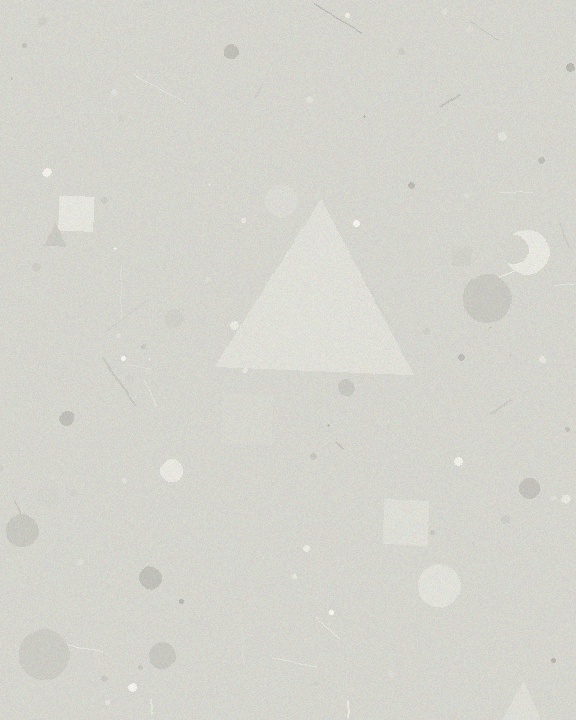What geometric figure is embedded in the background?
A triangle is embedded in the background.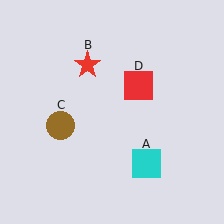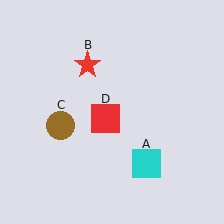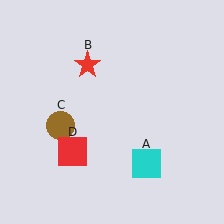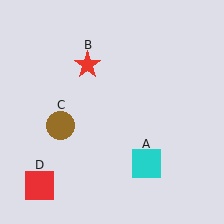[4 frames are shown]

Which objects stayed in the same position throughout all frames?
Cyan square (object A) and red star (object B) and brown circle (object C) remained stationary.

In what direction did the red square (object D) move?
The red square (object D) moved down and to the left.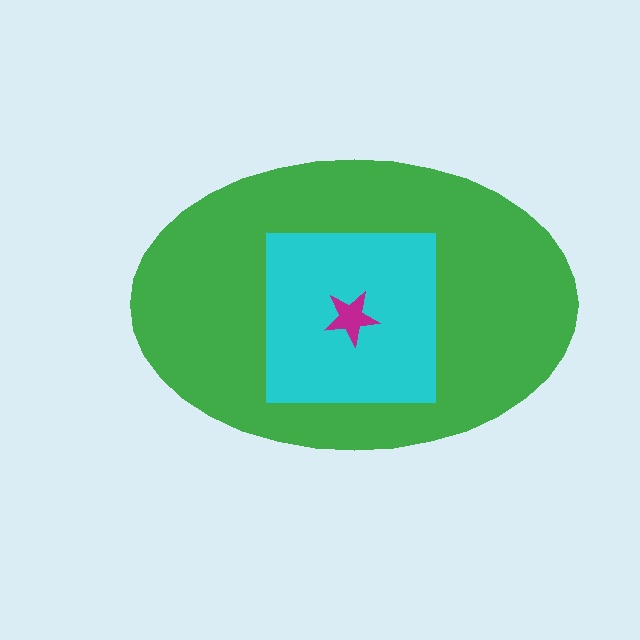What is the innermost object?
The magenta star.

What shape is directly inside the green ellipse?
The cyan square.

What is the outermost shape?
The green ellipse.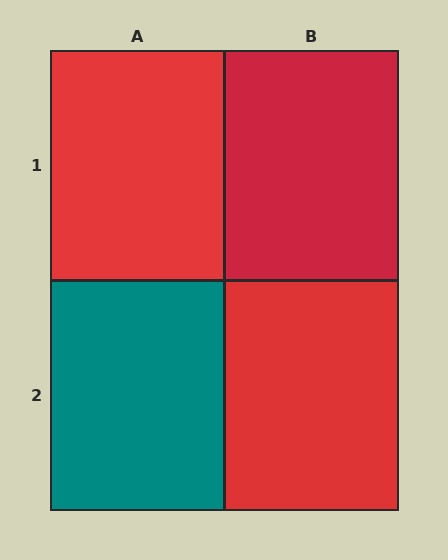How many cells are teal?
1 cell is teal.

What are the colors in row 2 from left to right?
Teal, red.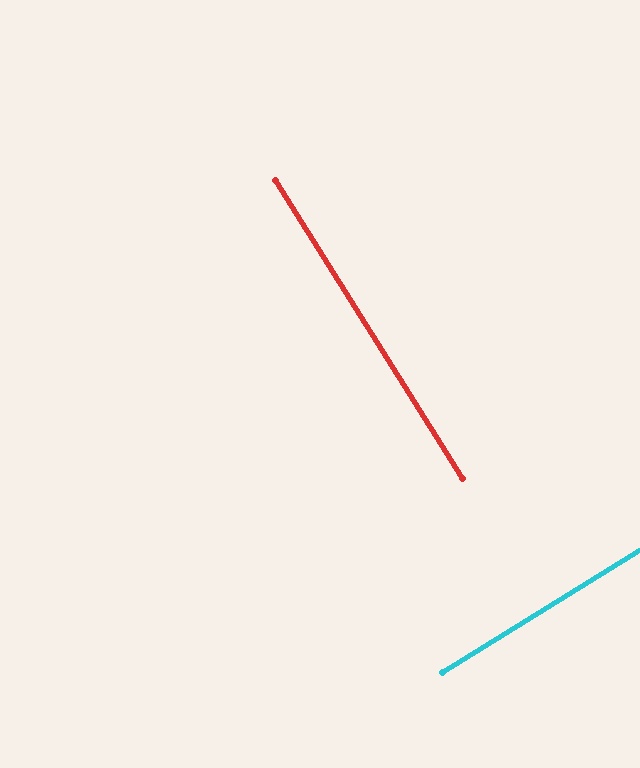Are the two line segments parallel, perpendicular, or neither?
Perpendicular — they meet at approximately 90°.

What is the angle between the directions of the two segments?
Approximately 90 degrees.